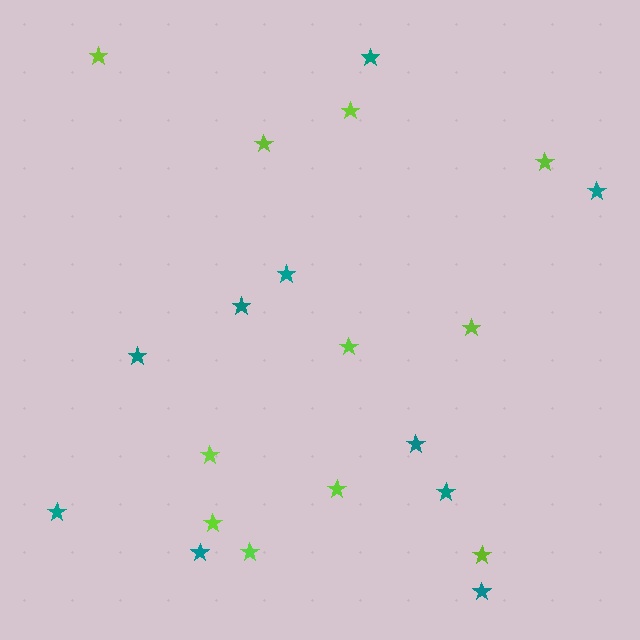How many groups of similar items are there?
There are 2 groups: one group of lime stars (11) and one group of teal stars (10).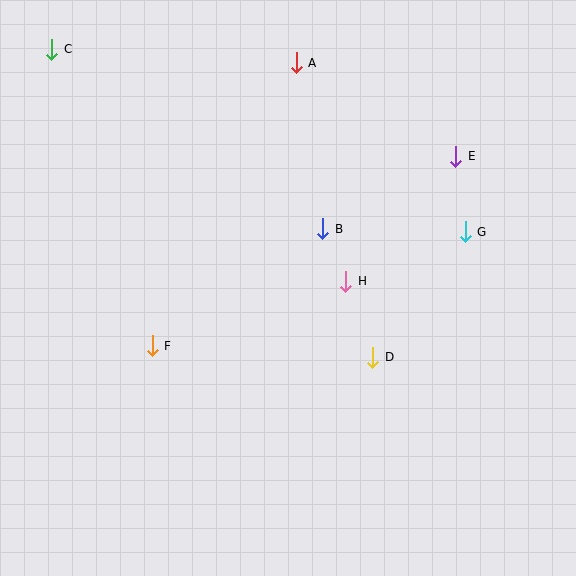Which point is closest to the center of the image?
Point H at (346, 281) is closest to the center.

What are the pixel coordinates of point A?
Point A is at (296, 63).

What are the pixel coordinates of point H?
Point H is at (346, 281).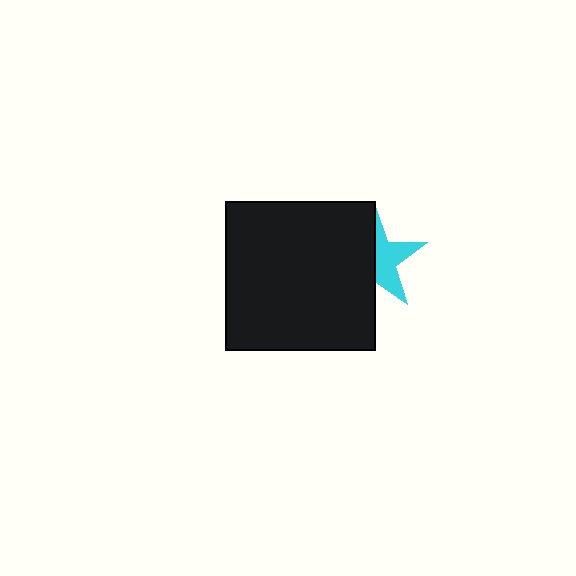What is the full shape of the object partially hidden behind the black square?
The partially hidden object is a cyan star.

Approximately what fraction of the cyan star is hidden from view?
Roughly 52% of the cyan star is hidden behind the black square.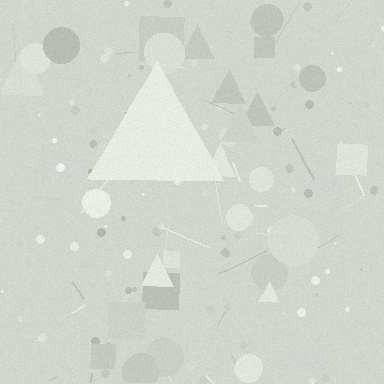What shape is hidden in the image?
A triangle is hidden in the image.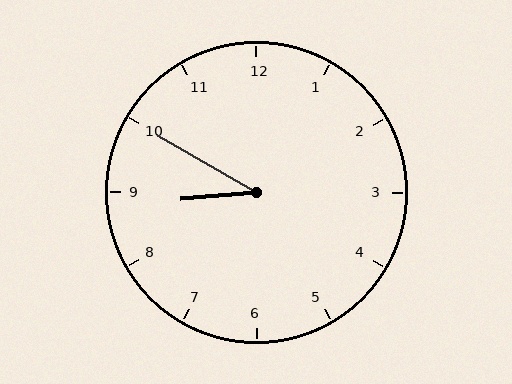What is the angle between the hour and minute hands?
Approximately 35 degrees.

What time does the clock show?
8:50.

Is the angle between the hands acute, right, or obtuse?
It is acute.